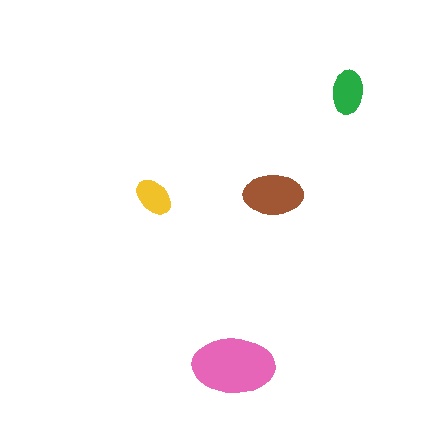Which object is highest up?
The green ellipse is topmost.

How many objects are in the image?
There are 4 objects in the image.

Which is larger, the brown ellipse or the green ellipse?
The brown one.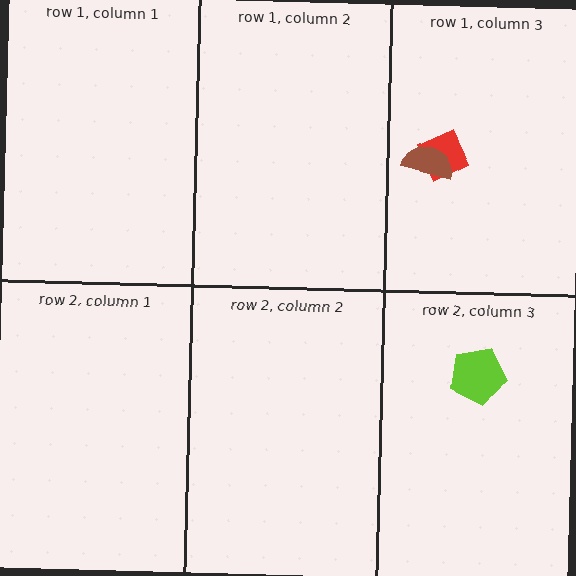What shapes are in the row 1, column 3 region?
The red diamond, the brown semicircle.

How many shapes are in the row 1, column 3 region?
2.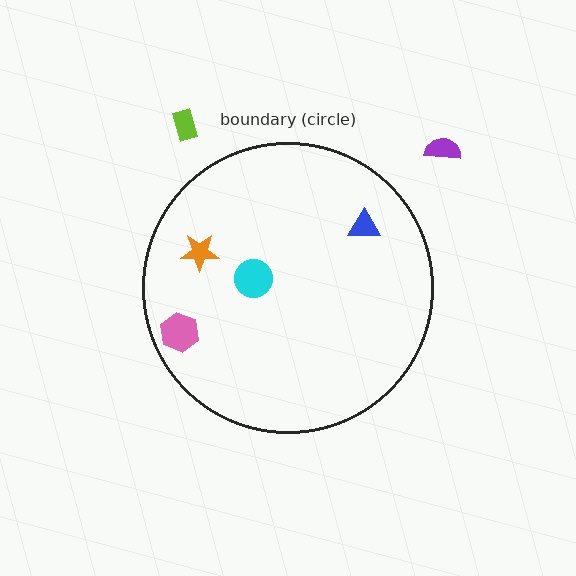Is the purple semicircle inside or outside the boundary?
Outside.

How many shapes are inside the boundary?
4 inside, 2 outside.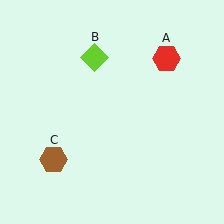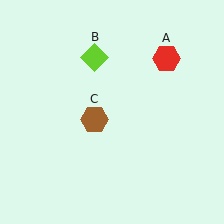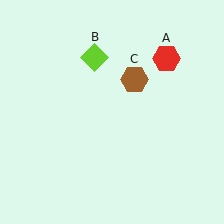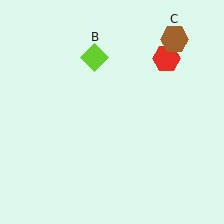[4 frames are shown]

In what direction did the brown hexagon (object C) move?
The brown hexagon (object C) moved up and to the right.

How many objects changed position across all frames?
1 object changed position: brown hexagon (object C).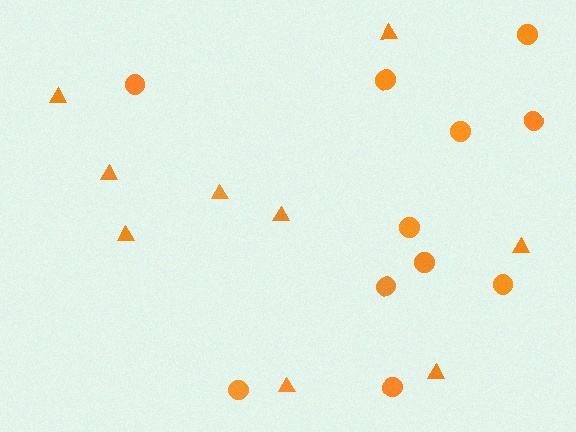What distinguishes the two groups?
There are 2 groups: one group of circles (11) and one group of triangles (9).